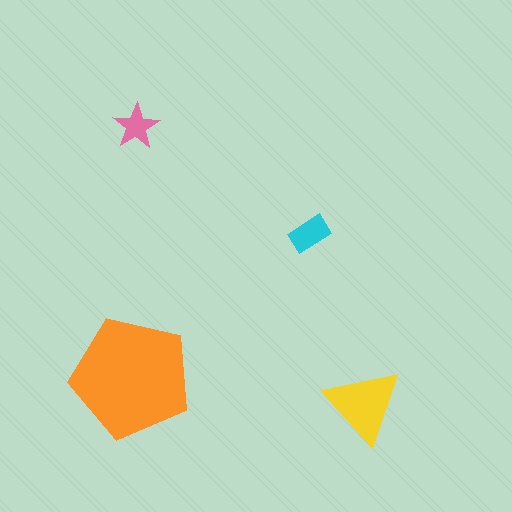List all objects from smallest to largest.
The pink star, the cyan rectangle, the yellow triangle, the orange pentagon.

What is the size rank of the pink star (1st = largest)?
4th.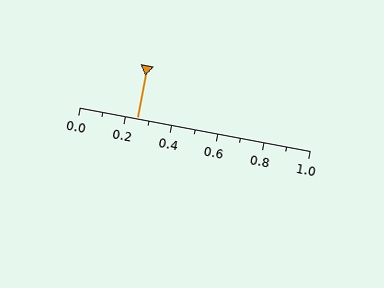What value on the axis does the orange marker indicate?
The marker indicates approximately 0.25.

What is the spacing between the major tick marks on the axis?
The major ticks are spaced 0.2 apart.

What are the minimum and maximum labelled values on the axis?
The axis runs from 0.0 to 1.0.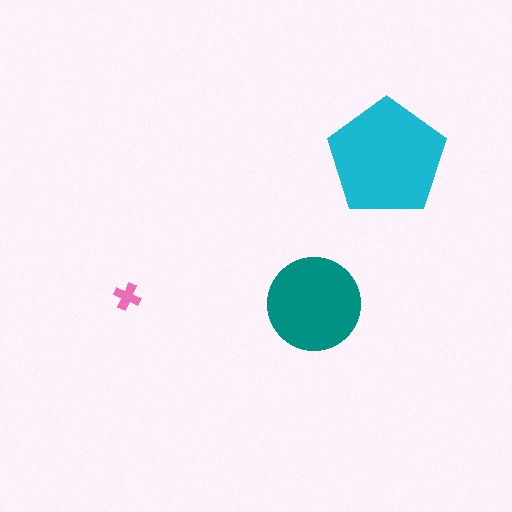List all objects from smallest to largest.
The pink cross, the teal circle, the cyan pentagon.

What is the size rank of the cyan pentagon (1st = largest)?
1st.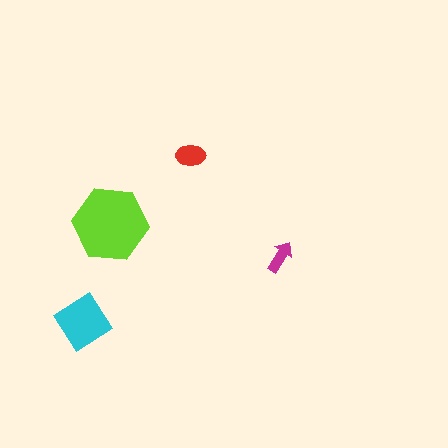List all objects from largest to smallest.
The lime hexagon, the cyan diamond, the red ellipse, the magenta arrow.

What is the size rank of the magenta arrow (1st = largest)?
4th.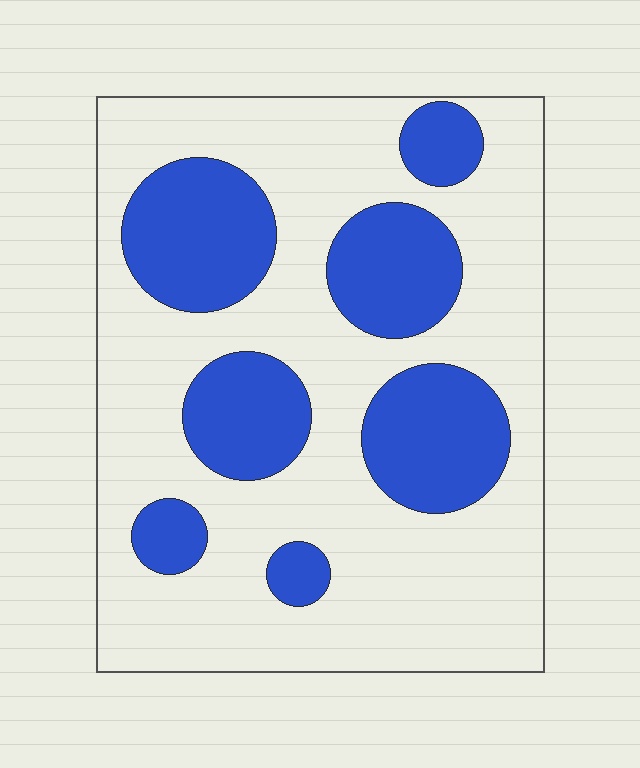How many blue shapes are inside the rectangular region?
7.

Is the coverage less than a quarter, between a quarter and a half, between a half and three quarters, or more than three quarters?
Between a quarter and a half.